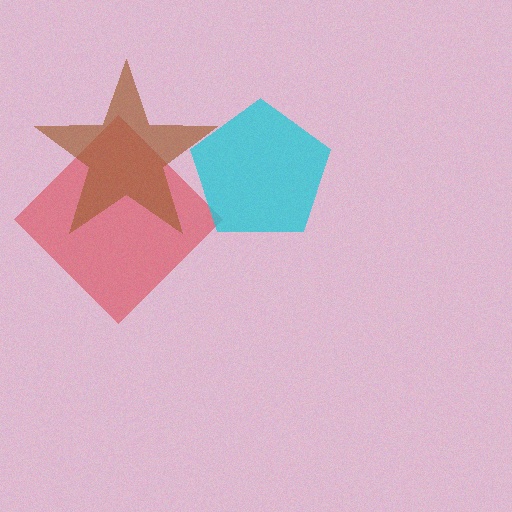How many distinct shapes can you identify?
There are 3 distinct shapes: a red diamond, a brown star, a cyan pentagon.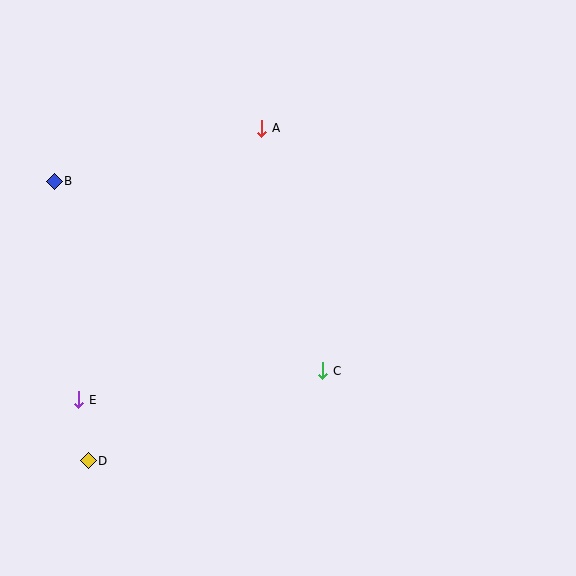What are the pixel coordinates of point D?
Point D is at (88, 461).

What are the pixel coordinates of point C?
Point C is at (323, 371).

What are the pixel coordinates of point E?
Point E is at (79, 400).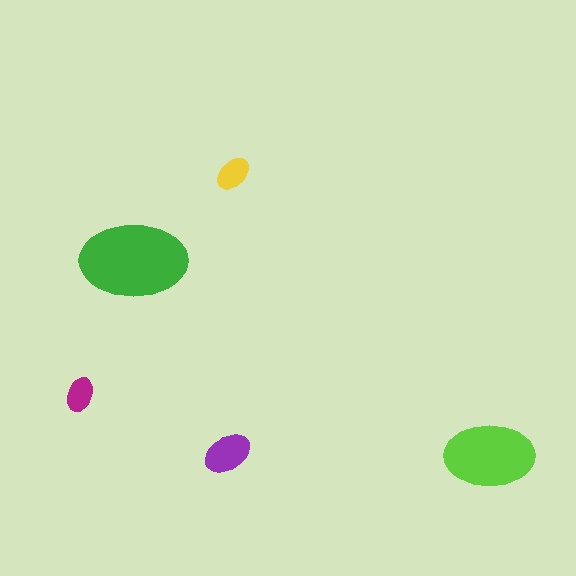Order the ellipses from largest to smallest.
the green one, the lime one, the purple one, the yellow one, the magenta one.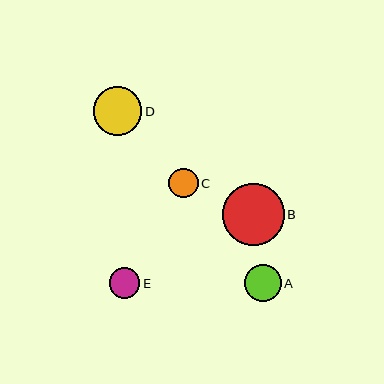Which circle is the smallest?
Circle C is the smallest with a size of approximately 29 pixels.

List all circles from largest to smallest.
From largest to smallest: B, D, A, E, C.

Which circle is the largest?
Circle B is the largest with a size of approximately 62 pixels.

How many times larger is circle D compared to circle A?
Circle D is approximately 1.3 times the size of circle A.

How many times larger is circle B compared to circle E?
Circle B is approximately 2.0 times the size of circle E.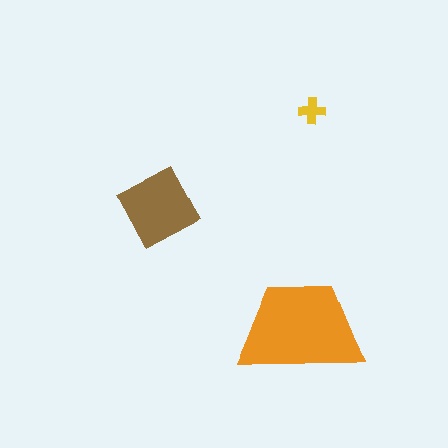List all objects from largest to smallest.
The orange trapezoid, the brown diamond, the yellow cross.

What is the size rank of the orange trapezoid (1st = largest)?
1st.